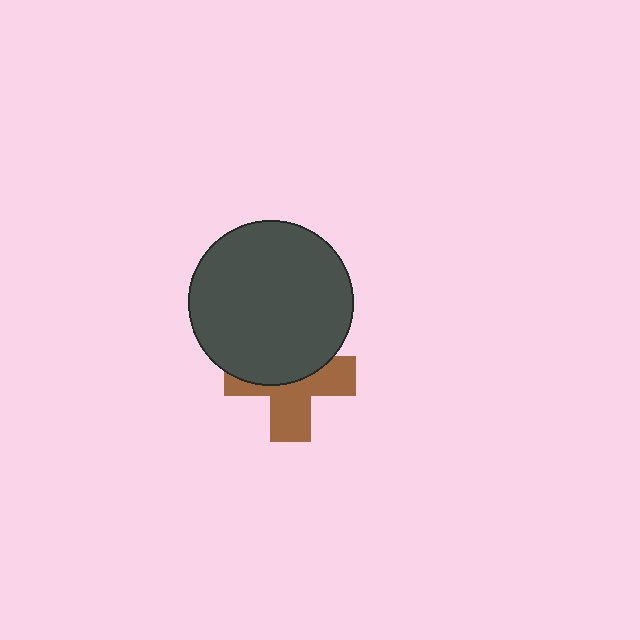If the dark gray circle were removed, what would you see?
You would see the complete brown cross.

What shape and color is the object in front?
The object in front is a dark gray circle.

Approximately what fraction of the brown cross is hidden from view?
Roughly 49% of the brown cross is hidden behind the dark gray circle.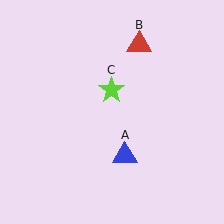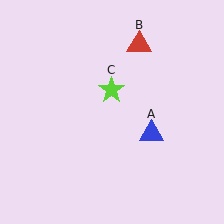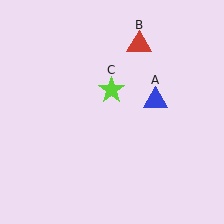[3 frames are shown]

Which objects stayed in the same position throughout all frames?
Red triangle (object B) and lime star (object C) remained stationary.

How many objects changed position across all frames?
1 object changed position: blue triangle (object A).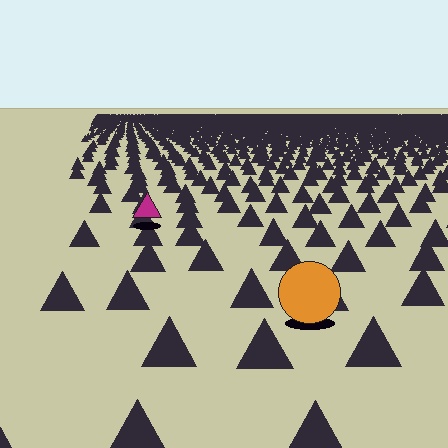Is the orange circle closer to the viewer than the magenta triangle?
Yes. The orange circle is closer — you can tell from the texture gradient: the ground texture is coarser near it.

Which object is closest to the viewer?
The orange circle is closest. The texture marks near it are larger and more spread out.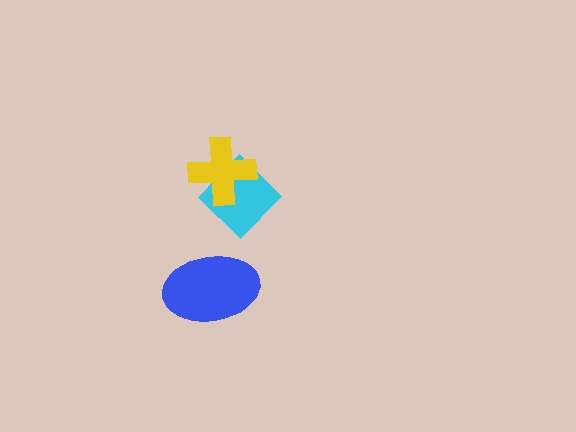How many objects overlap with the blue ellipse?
0 objects overlap with the blue ellipse.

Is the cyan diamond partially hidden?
Yes, it is partially covered by another shape.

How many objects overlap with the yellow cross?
1 object overlaps with the yellow cross.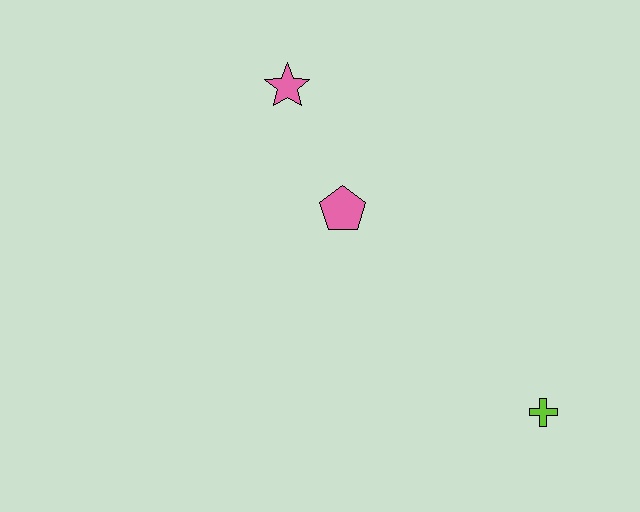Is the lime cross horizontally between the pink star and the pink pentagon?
No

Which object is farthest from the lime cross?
The pink star is farthest from the lime cross.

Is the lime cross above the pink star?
No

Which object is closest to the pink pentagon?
The pink star is closest to the pink pentagon.